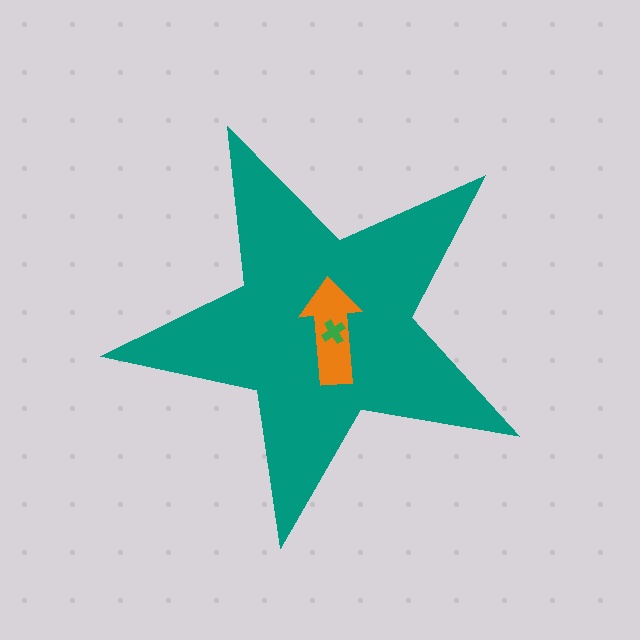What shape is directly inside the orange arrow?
The green cross.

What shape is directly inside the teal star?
The orange arrow.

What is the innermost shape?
The green cross.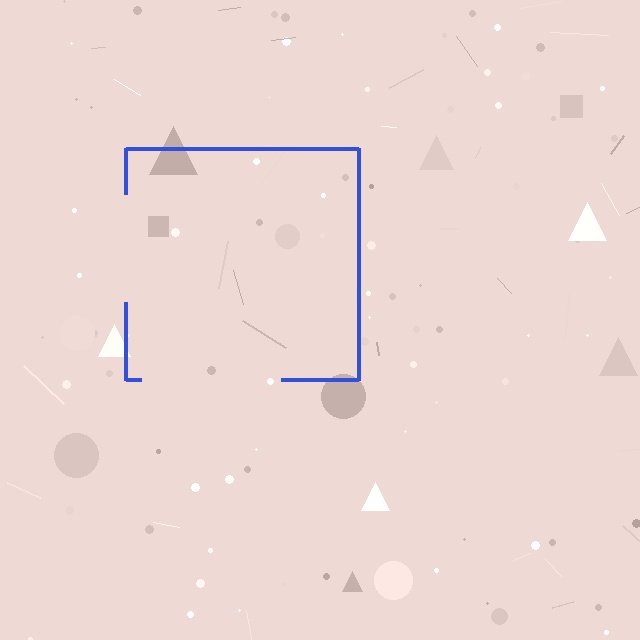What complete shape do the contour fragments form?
The contour fragments form a square.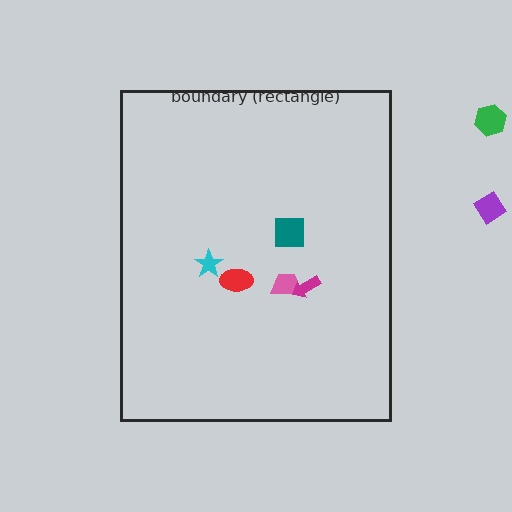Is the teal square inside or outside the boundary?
Inside.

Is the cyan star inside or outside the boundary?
Inside.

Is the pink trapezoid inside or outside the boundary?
Inside.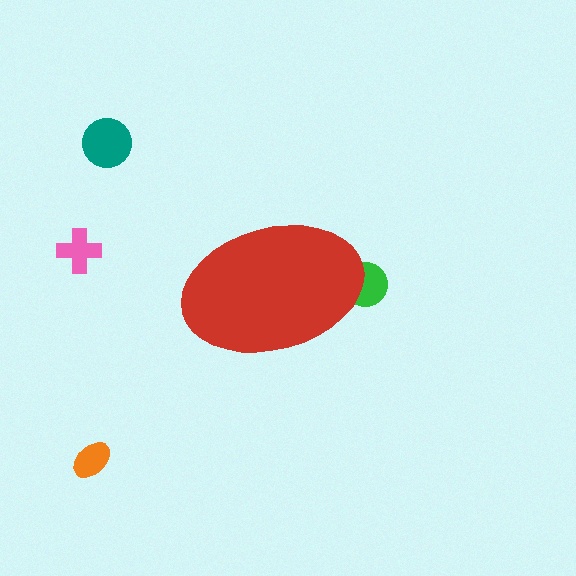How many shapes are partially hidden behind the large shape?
1 shape is partially hidden.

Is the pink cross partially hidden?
No, the pink cross is fully visible.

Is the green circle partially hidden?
Yes, the green circle is partially hidden behind the red ellipse.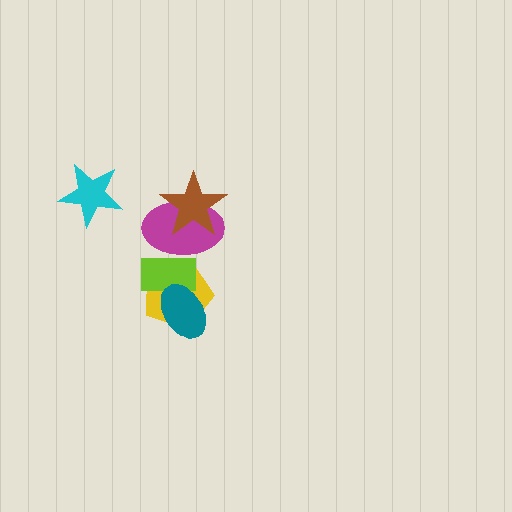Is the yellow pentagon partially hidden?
Yes, it is partially covered by another shape.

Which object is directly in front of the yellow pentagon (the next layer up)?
The lime rectangle is directly in front of the yellow pentagon.